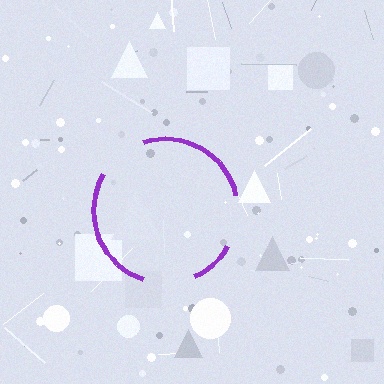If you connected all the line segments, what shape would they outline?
They would outline a circle.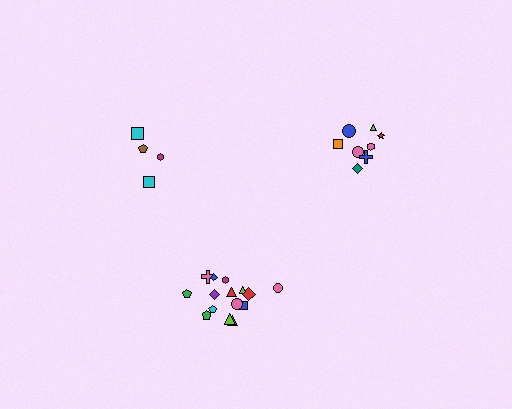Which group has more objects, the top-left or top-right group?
The top-right group.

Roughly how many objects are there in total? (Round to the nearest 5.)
Roughly 25 objects in total.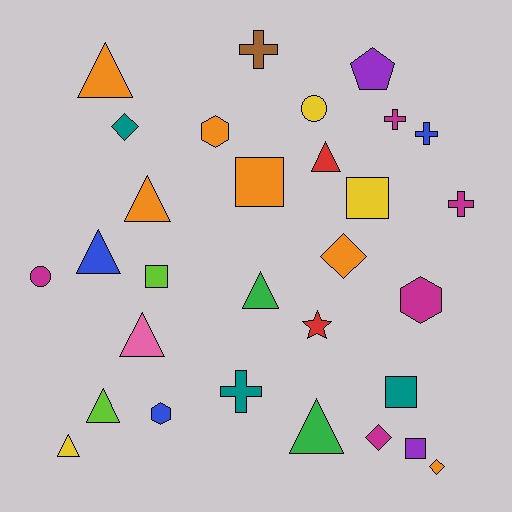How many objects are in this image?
There are 30 objects.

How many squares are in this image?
There are 5 squares.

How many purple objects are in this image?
There are 2 purple objects.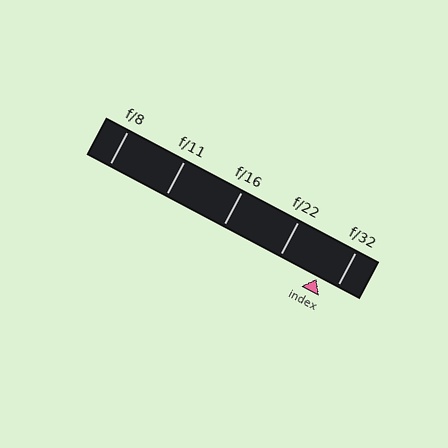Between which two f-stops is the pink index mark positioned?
The index mark is between f/22 and f/32.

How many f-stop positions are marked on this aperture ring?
There are 5 f-stop positions marked.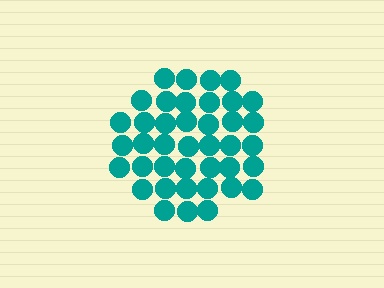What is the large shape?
The large shape is a circle.